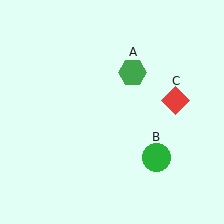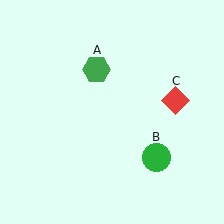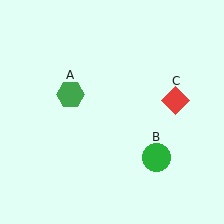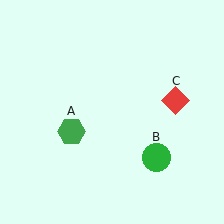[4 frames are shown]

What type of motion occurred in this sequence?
The green hexagon (object A) rotated counterclockwise around the center of the scene.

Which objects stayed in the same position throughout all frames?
Green circle (object B) and red diamond (object C) remained stationary.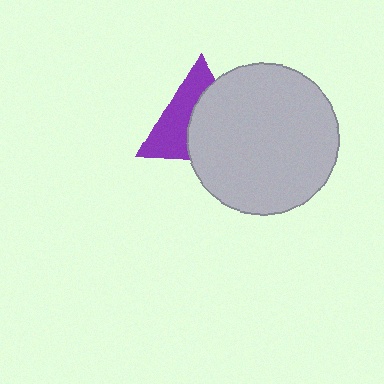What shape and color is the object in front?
The object in front is a light gray circle.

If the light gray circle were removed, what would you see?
You would see the complete purple triangle.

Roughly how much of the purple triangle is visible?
About half of it is visible (roughly 47%).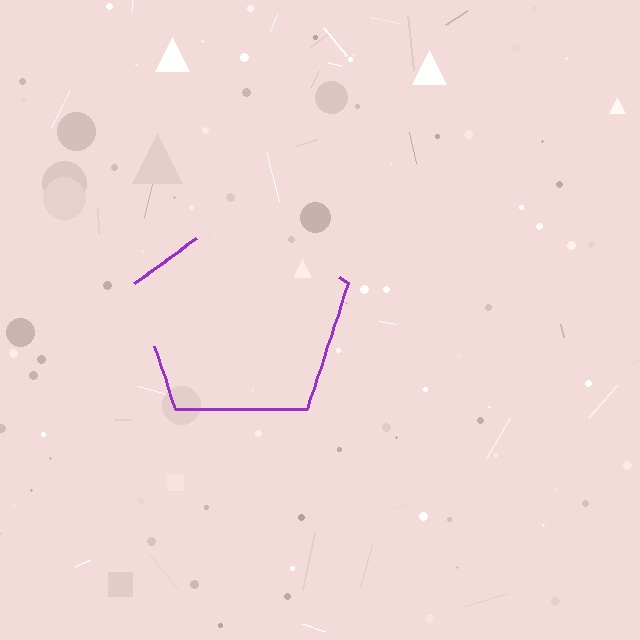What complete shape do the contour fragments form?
The contour fragments form a pentagon.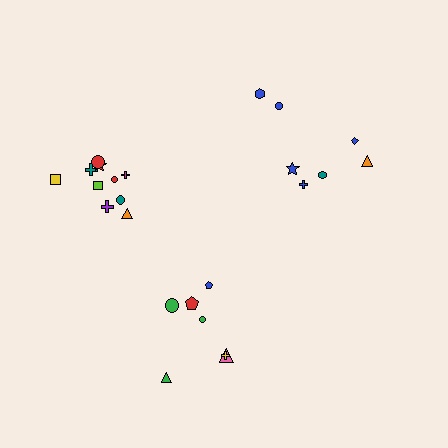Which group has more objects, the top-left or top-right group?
The top-left group.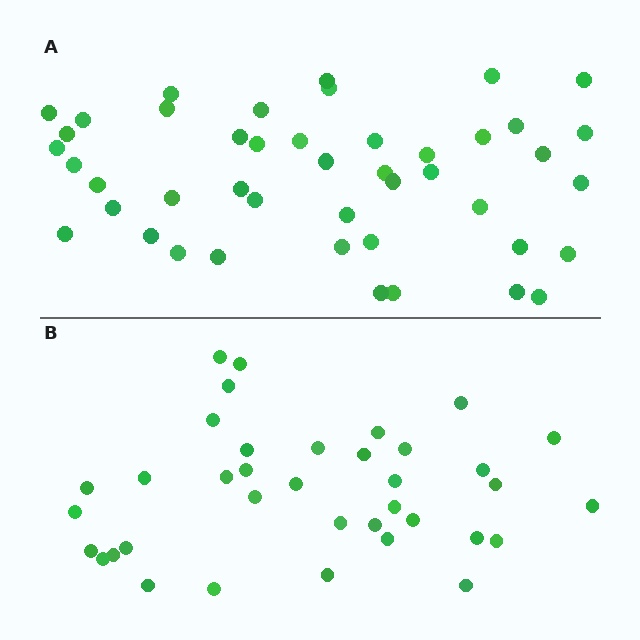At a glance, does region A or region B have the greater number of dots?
Region A (the top region) has more dots.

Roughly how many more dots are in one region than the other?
Region A has roughly 8 or so more dots than region B.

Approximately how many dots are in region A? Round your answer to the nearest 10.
About 40 dots. (The exact count is 45, which rounds to 40.)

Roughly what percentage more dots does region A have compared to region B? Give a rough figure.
About 20% more.